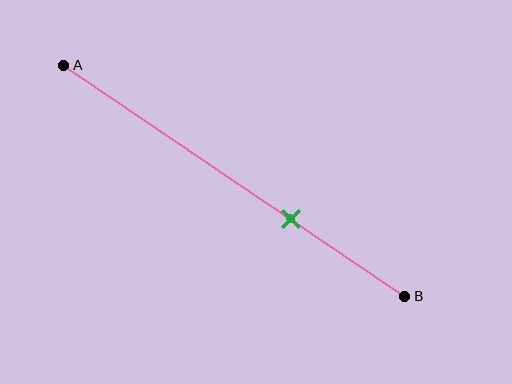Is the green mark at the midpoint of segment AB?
No, the mark is at about 65% from A, not at the 50% midpoint.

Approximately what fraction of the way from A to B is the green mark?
The green mark is approximately 65% of the way from A to B.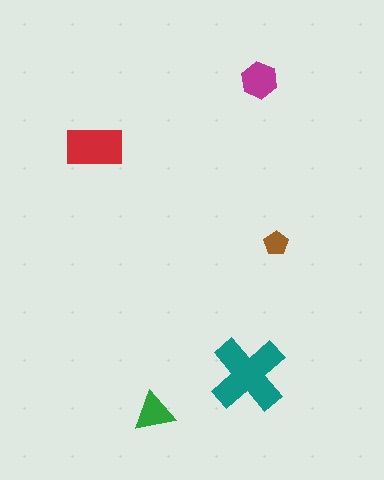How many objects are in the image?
There are 5 objects in the image.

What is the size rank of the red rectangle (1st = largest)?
2nd.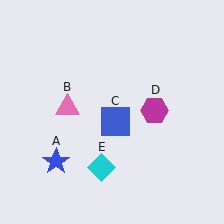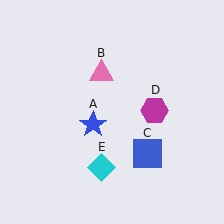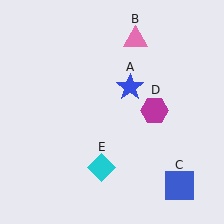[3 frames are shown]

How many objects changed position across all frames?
3 objects changed position: blue star (object A), pink triangle (object B), blue square (object C).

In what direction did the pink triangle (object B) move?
The pink triangle (object B) moved up and to the right.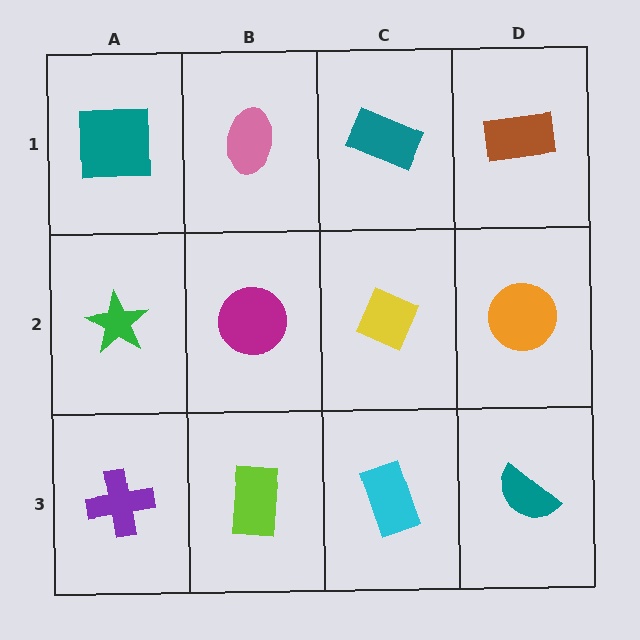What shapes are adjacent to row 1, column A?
A green star (row 2, column A), a pink ellipse (row 1, column B).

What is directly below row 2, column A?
A purple cross.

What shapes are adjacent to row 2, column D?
A brown rectangle (row 1, column D), a teal semicircle (row 3, column D), a yellow diamond (row 2, column C).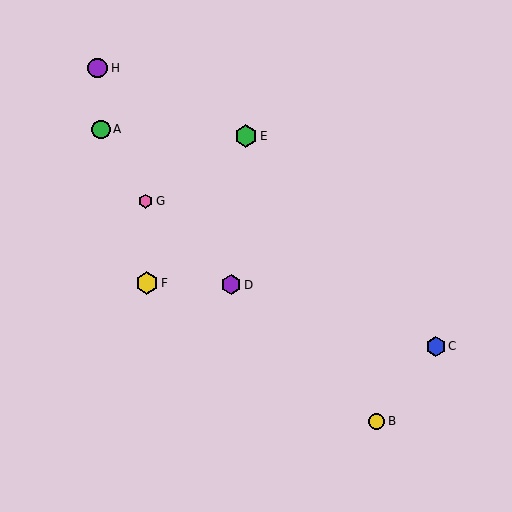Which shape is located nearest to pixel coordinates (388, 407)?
The yellow circle (labeled B) at (376, 421) is nearest to that location.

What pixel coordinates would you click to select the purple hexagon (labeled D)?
Click at (231, 284) to select the purple hexagon D.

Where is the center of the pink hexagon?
The center of the pink hexagon is at (146, 201).